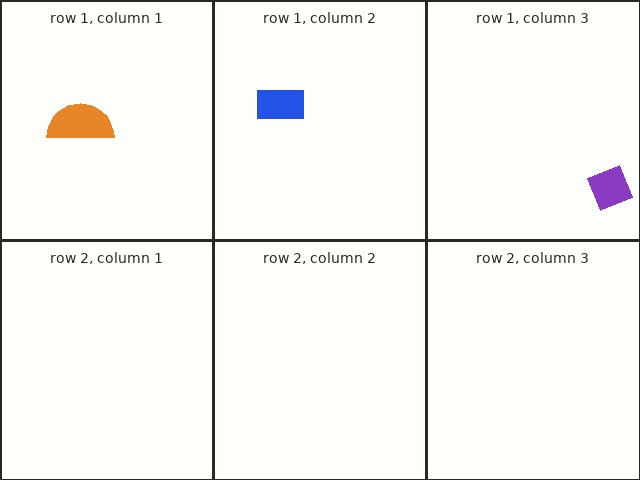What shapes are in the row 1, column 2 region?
The blue rectangle.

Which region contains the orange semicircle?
The row 1, column 1 region.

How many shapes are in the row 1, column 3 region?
1.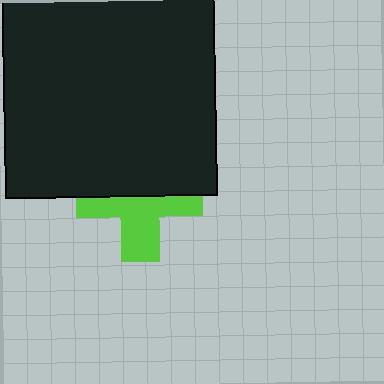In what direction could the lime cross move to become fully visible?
The lime cross could move down. That would shift it out from behind the black square entirely.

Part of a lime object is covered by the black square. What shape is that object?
It is a cross.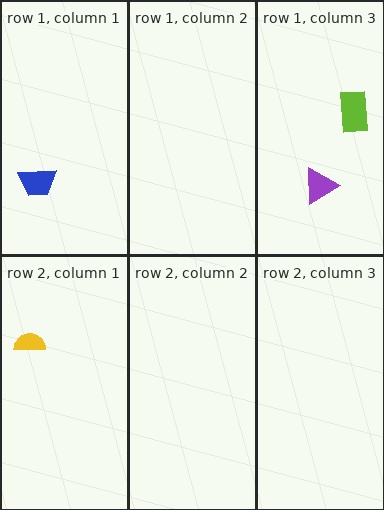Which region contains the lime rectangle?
The row 1, column 3 region.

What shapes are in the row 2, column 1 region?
The yellow semicircle.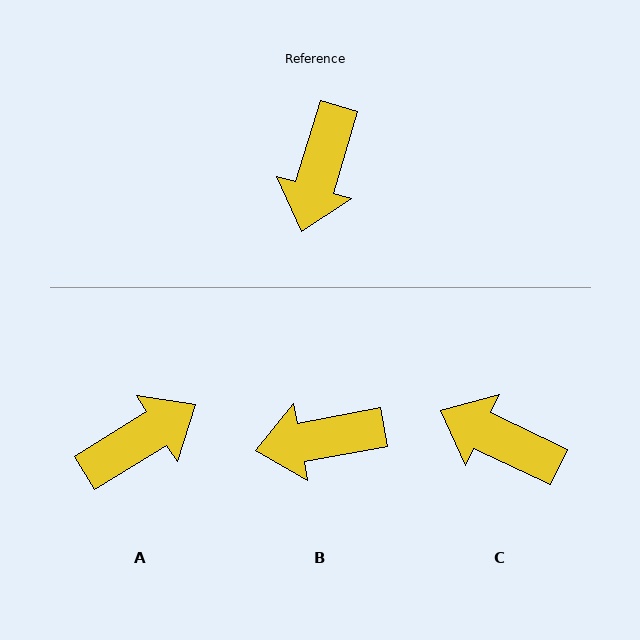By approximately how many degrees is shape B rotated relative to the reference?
Approximately 63 degrees clockwise.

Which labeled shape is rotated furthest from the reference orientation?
A, about 138 degrees away.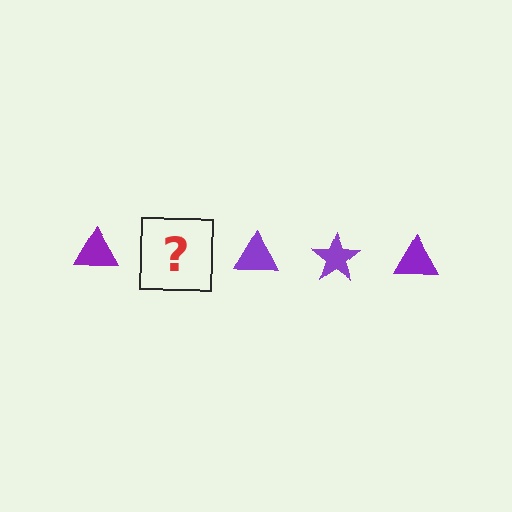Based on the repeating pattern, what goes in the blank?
The blank should be a purple star.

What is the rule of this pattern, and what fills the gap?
The rule is that the pattern cycles through triangle, star shapes in purple. The gap should be filled with a purple star.